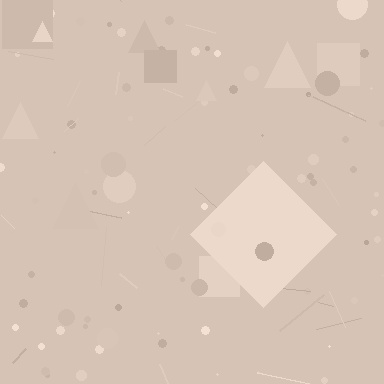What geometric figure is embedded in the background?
A diamond is embedded in the background.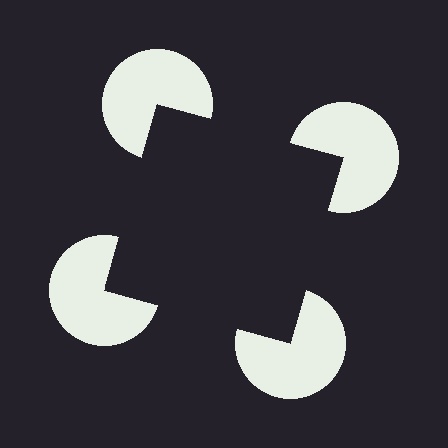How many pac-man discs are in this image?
There are 4 — one at each vertex of the illusory square.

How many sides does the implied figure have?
4 sides.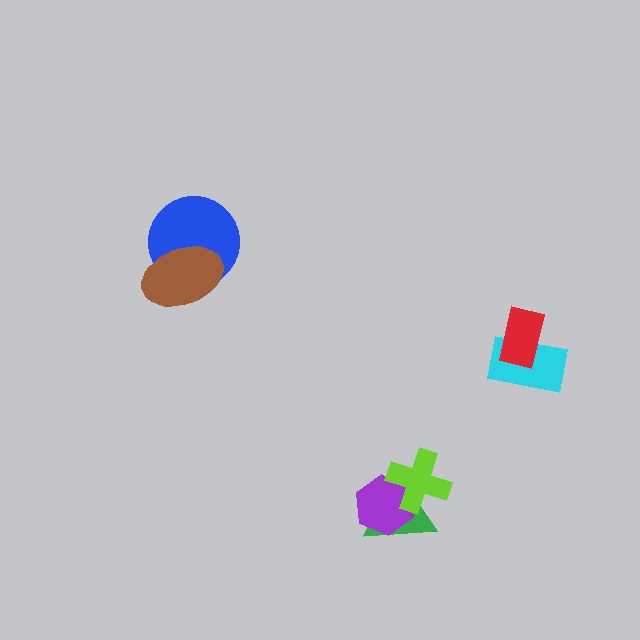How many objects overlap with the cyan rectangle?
1 object overlaps with the cyan rectangle.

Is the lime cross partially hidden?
No, no other shape covers it.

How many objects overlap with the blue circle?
1 object overlaps with the blue circle.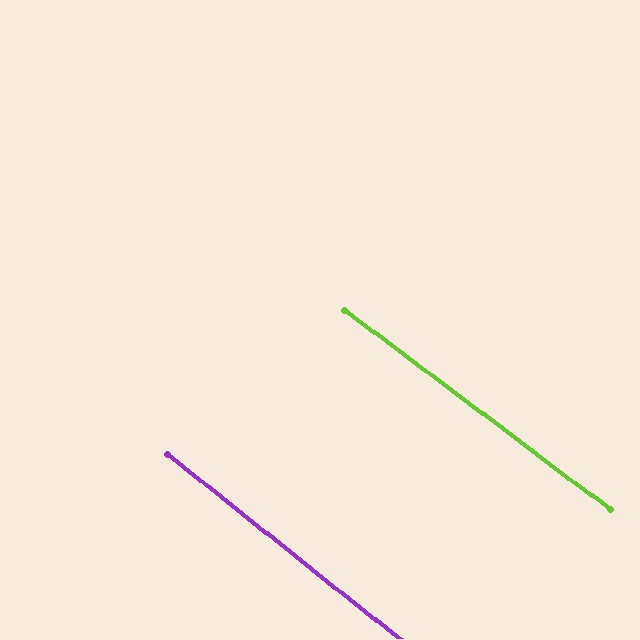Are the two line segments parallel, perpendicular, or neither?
Parallel — their directions differ by only 1.6°.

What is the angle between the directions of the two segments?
Approximately 2 degrees.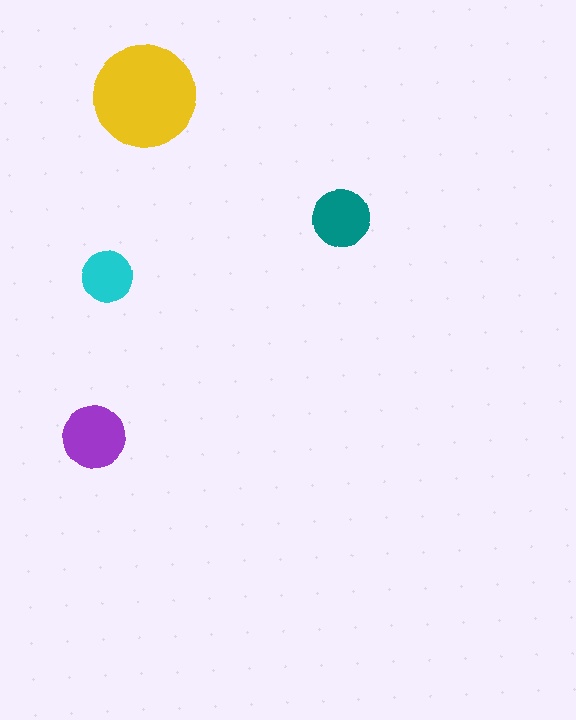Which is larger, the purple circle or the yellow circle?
The yellow one.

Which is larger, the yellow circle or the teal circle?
The yellow one.